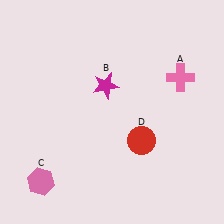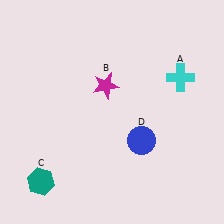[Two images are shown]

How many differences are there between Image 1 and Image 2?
There are 3 differences between the two images.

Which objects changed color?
A changed from pink to cyan. C changed from pink to teal. D changed from red to blue.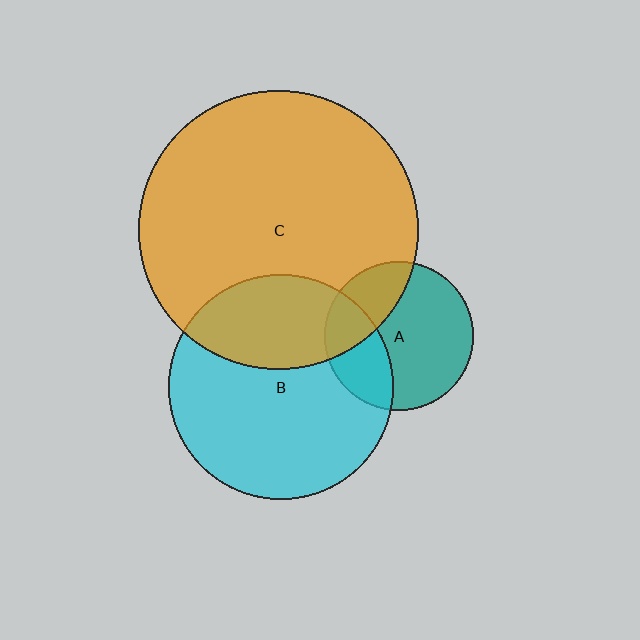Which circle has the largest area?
Circle C (orange).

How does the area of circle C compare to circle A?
Approximately 3.5 times.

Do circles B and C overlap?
Yes.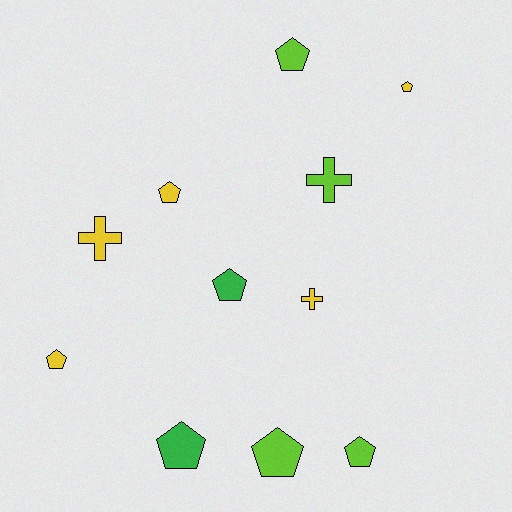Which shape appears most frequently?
Pentagon, with 8 objects.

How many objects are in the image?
There are 11 objects.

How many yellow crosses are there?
There are 2 yellow crosses.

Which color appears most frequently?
Yellow, with 5 objects.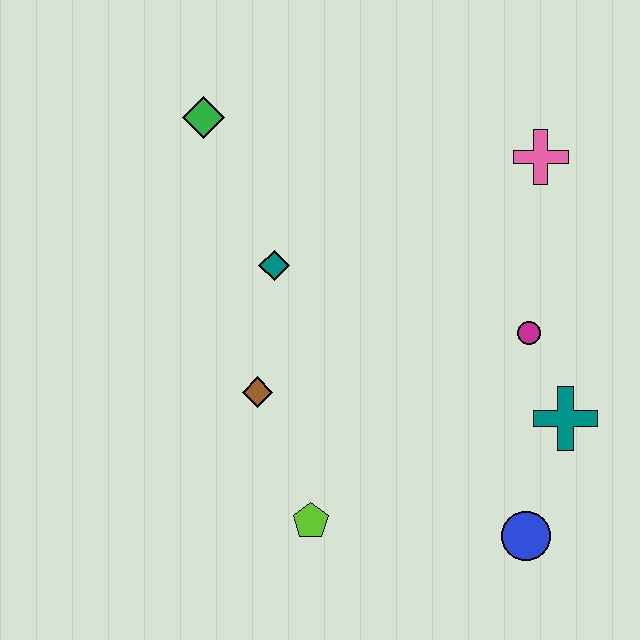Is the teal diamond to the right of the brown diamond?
Yes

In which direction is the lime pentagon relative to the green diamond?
The lime pentagon is below the green diamond.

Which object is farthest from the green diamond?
The blue circle is farthest from the green diamond.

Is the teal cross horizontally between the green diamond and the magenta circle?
No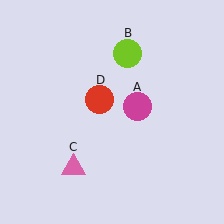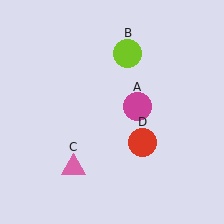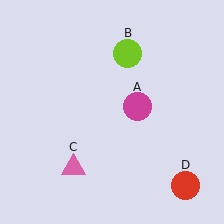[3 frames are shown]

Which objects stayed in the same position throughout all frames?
Magenta circle (object A) and lime circle (object B) and pink triangle (object C) remained stationary.